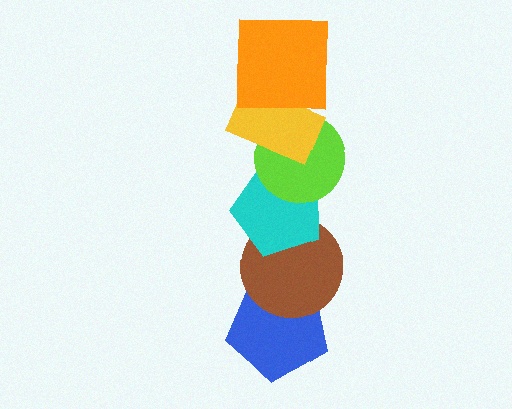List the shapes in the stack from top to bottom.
From top to bottom: the orange square, the yellow rectangle, the lime circle, the cyan pentagon, the brown circle, the blue pentagon.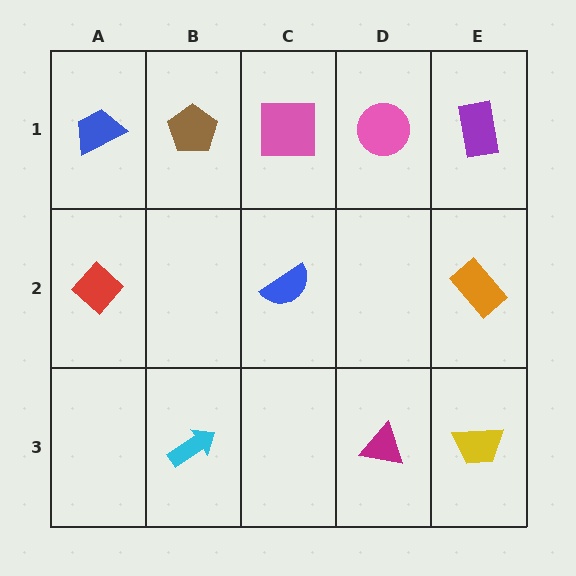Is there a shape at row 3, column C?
No, that cell is empty.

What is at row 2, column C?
A blue semicircle.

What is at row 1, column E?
A purple rectangle.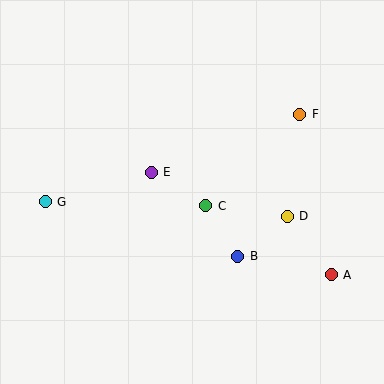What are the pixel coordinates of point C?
Point C is at (206, 206).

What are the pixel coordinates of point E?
Point E is at (151, 172).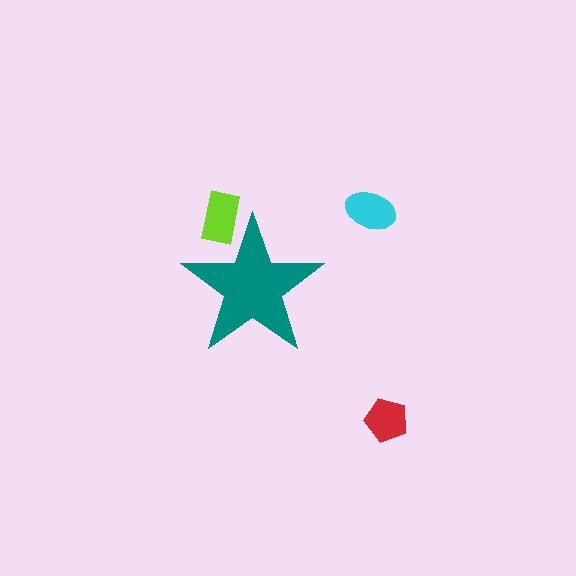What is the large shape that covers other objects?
A teal star.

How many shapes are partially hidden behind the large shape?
1 shape is partially hidden.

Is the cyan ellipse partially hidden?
No, the cyan ellipse is fully visible.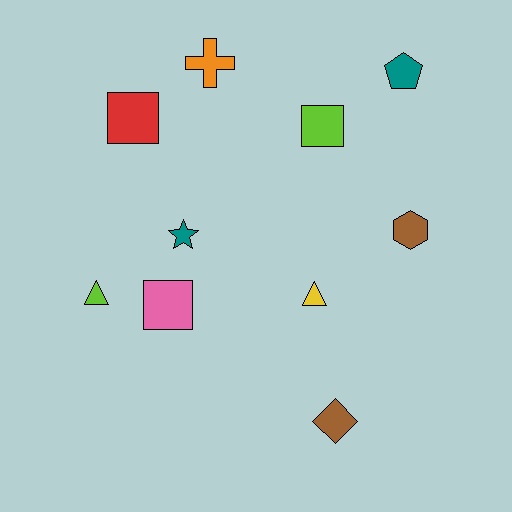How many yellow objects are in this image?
There is 1 yellow object.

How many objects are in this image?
There are 10 objects.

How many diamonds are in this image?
There is 1 diamond.